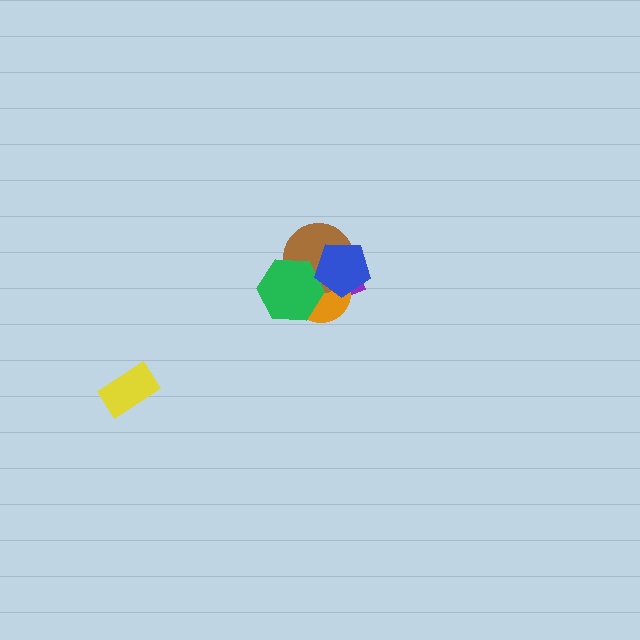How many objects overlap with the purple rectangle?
4 objects overlap with the purple rectangle.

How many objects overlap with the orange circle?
4 objects overlap with the orange circle.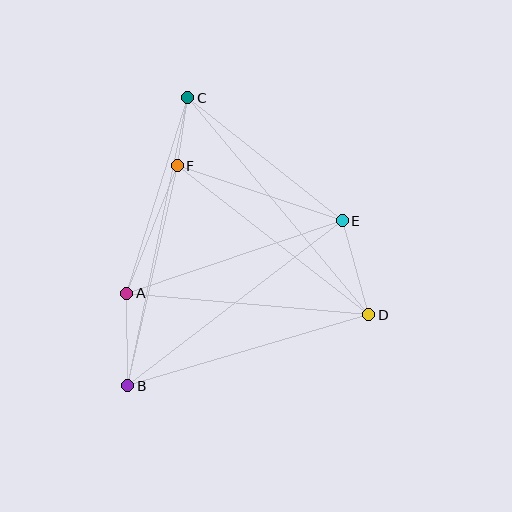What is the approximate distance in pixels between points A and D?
The distance between A and D is approximately 243 pixels.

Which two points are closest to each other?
Points C and F are closest to each other.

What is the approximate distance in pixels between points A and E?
The distance between A and E is approximately 227 pixels.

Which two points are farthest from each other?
Points B and C are farthest from each other.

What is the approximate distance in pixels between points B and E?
The distance between B and E is approximately 270 pixels.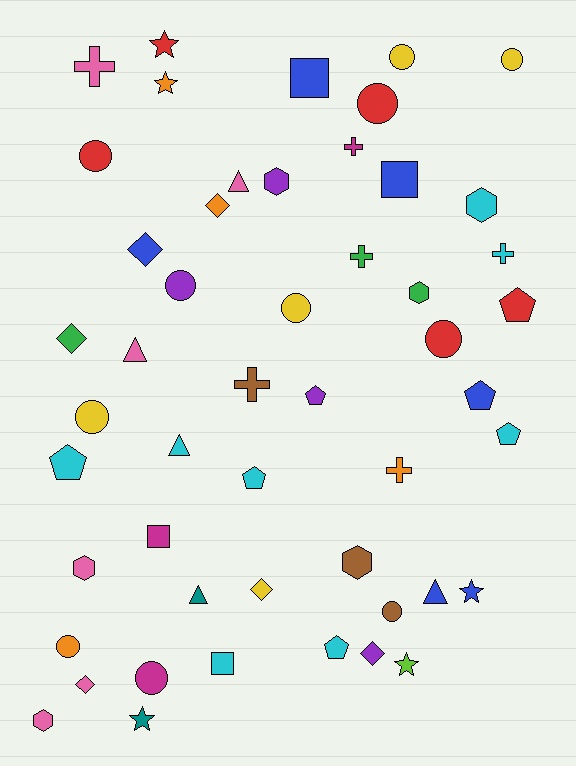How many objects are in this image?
There are 50 objects.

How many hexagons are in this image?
There are 6 hexagons.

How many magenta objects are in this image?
There are 3 magenta objects.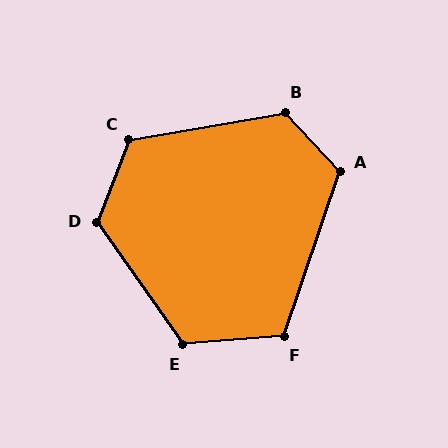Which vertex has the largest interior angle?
D, at approximately 124 degrees.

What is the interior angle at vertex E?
Approximately 120 degrees (obtuse).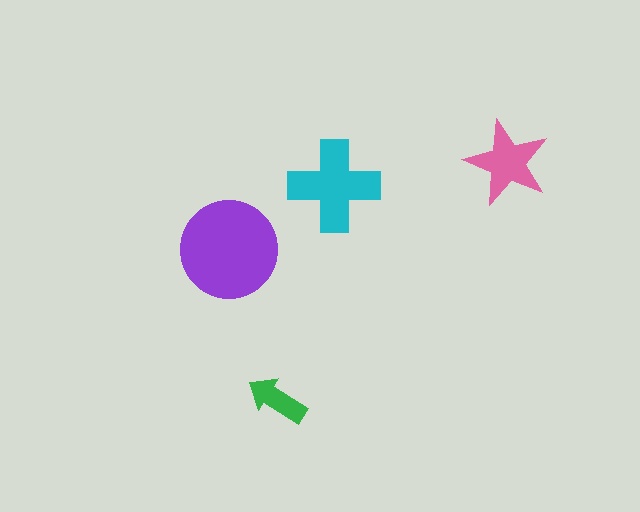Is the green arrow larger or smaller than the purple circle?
Smaller.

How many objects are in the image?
There are 4 objects in the image.